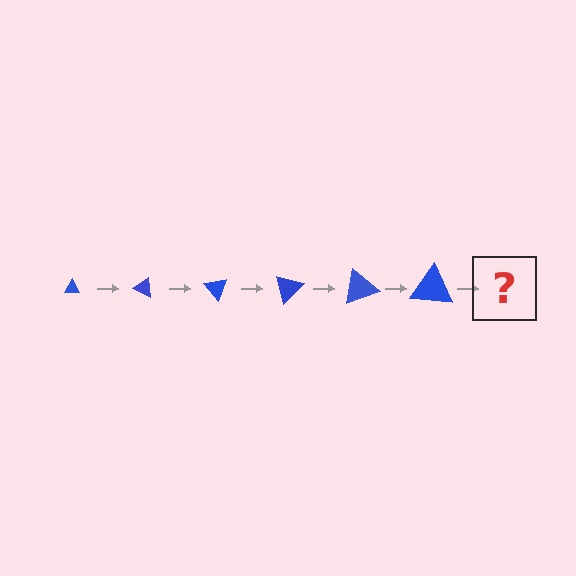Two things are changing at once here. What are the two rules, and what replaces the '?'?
The two rules are that the triangle grows larger each step and it rotates 25 degrees each step. The '?' should be a triangle, larger than the previous one and rotated 150 degrees from the start.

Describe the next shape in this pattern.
It should be a triangle, larger than the previous one and rotated 150 degrees from the start.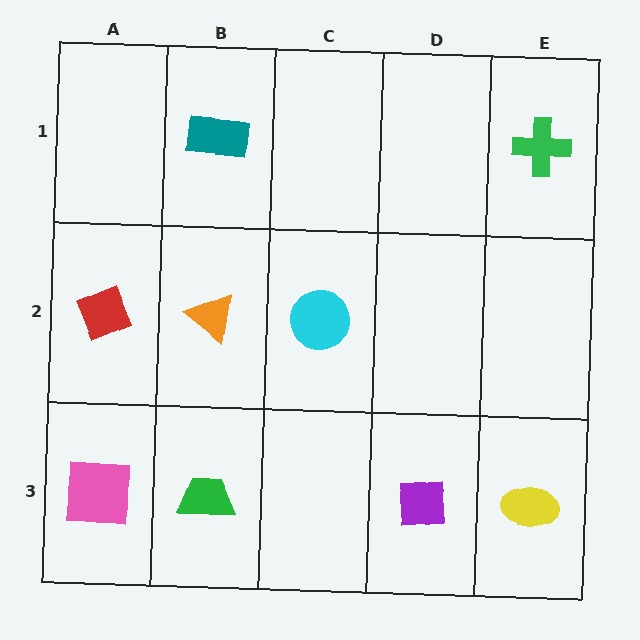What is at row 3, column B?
A green trapezoid.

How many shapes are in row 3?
4 shapes.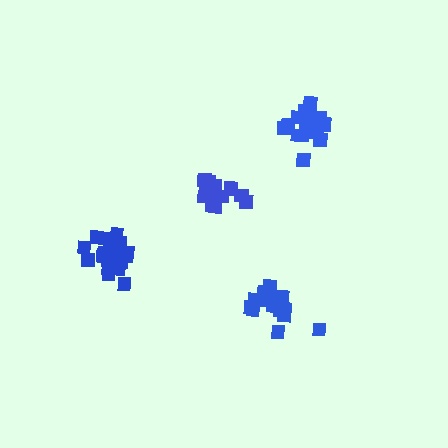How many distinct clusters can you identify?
There are 4 distinct clusters.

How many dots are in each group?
Group 1: 16 dots, Group 2: 20 dots, Group 3: 14 dots, Group 4: 19 dots (69 total).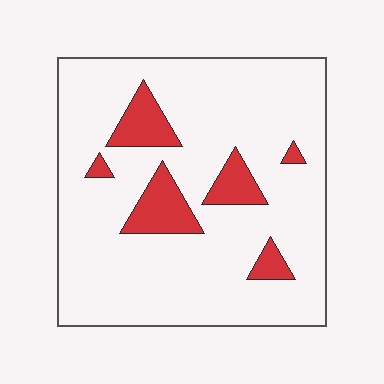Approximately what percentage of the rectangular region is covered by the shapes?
Approximately 15%.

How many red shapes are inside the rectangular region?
6.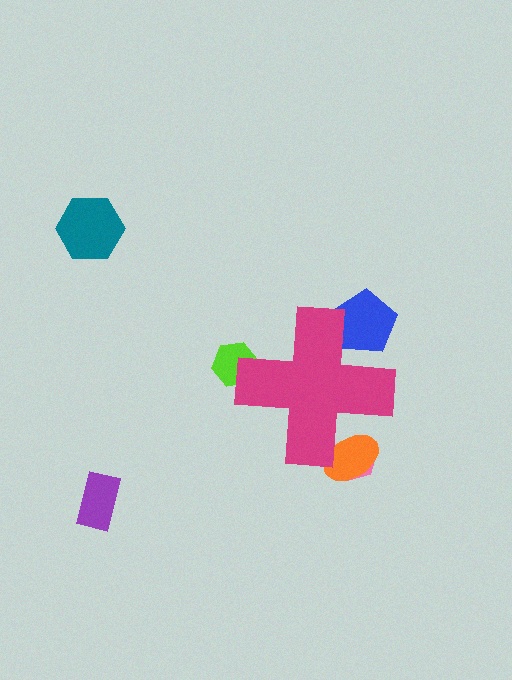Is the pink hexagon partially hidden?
Yes, the pink hexagon is partially hidden behind the magenta cross.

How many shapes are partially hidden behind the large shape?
4 shapes are partially hidden.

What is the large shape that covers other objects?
A magenta cross.